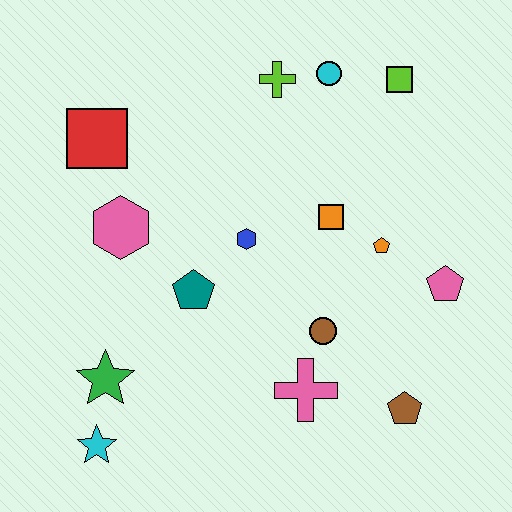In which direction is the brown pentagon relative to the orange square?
The brown pentagon is below the orange square.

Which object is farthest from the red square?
The brown pentagon is farthest from the red square.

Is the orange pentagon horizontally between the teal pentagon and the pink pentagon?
Yes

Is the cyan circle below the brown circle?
No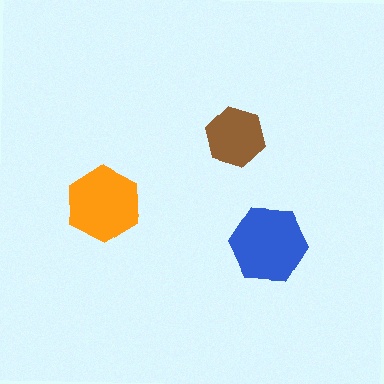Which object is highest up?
The brown hexagon is topmost.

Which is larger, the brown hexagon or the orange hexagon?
The orange one.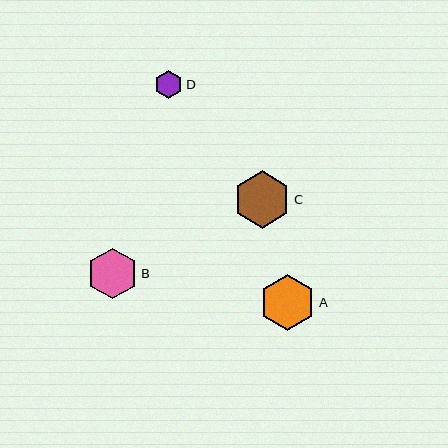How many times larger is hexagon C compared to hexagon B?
Hexagon C is approximately 1.1 times the size of hexagon B.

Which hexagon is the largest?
Hexagon C is the largest with a size of approximately 57 pixels.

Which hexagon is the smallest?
Hexagon D is the smallest with a size of approximately 28 pixels.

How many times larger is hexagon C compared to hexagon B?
Hexagon C is approximately 1.1 times the size of hexagon B.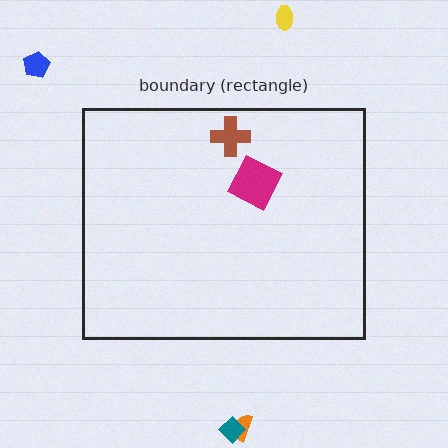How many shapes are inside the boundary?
2 inside, 4 outside.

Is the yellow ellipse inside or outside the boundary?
Outside.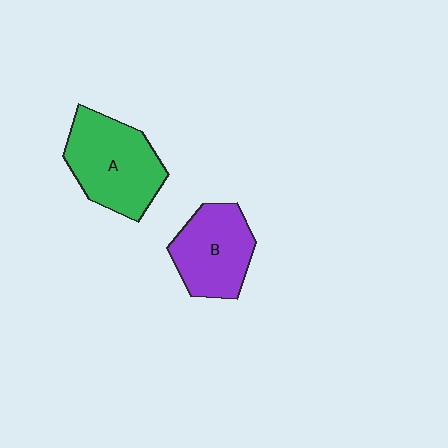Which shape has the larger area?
Shape A (green).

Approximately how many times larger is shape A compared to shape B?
Approximately 1.2 times.